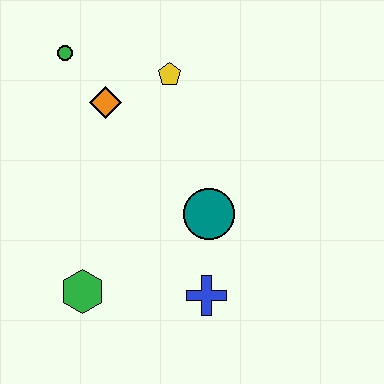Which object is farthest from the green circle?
The blue cross is farthest from the green circle.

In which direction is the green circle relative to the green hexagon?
The green circle is above the green hexagon.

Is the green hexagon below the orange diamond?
Yes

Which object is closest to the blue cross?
The teal circle is closest to the blue cross.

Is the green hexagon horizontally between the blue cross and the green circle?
Yes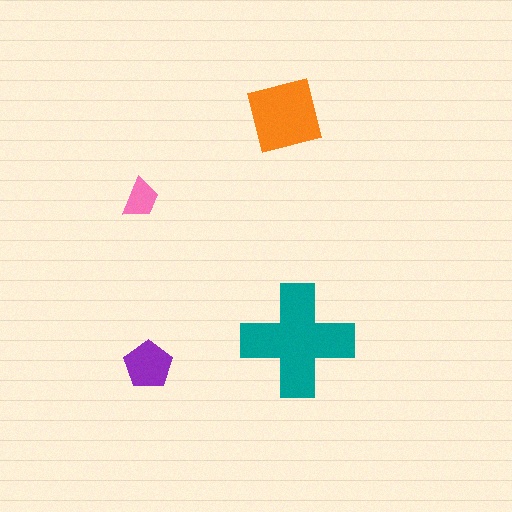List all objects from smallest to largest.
The pink trapezoid, the purple pentagon, the orange square, the teal cross.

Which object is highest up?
The orange square is topmost.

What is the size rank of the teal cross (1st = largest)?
1st.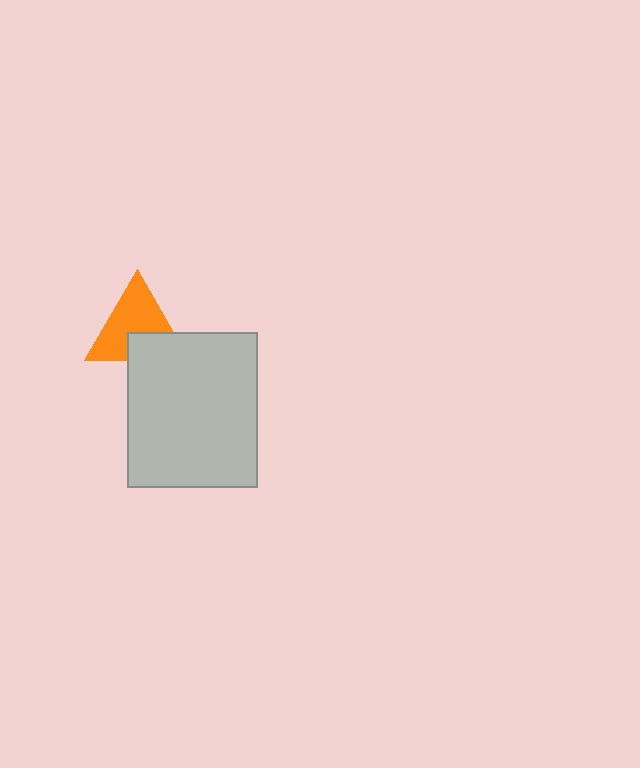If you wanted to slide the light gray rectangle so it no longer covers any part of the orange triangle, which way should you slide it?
Slide it down — that is the most direct way to separate the two shapes.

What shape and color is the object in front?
The object in front is a light gray rectangle.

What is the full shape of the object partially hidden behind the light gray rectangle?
The partially hidden object is an orange triangle.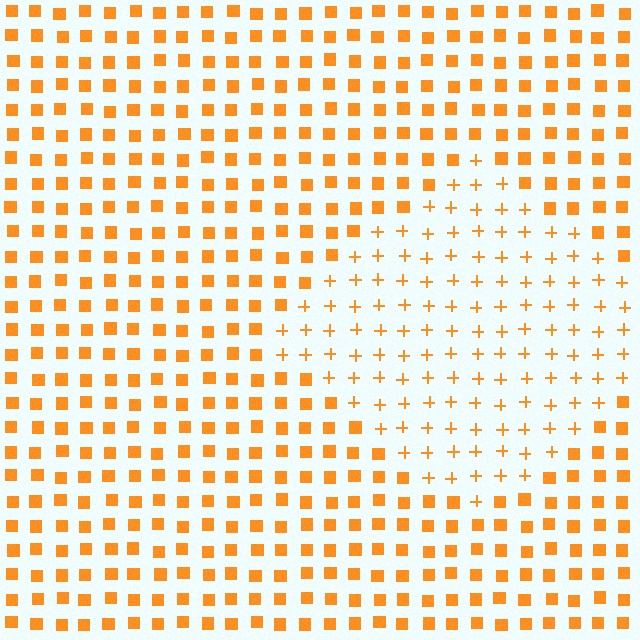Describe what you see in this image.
The image is filled with small orange elements arranged in a uniform grid. A diamond-shaped region contains plus signs, while the surrounding area contains squares. The boundary is defined purely by the change in element shape.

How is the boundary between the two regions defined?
The boundary is defined by a change in element shape: plus signs inside vs. squares outside. All elements share the same color and spacing.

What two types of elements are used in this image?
The image uses plus signs inside the diamond region and squares outside it.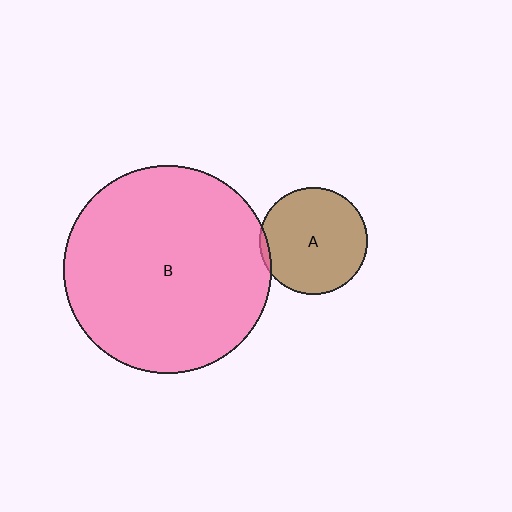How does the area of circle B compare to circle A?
Approximately 3.7 times.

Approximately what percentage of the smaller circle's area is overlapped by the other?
Approximately 5%.